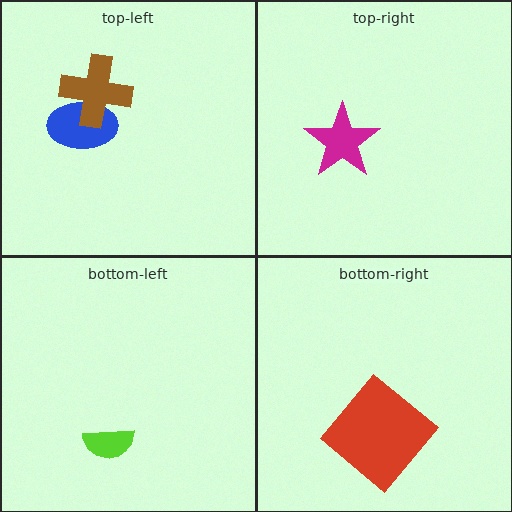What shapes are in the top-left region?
The blue ellipse, the brown cross.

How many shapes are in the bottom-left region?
1.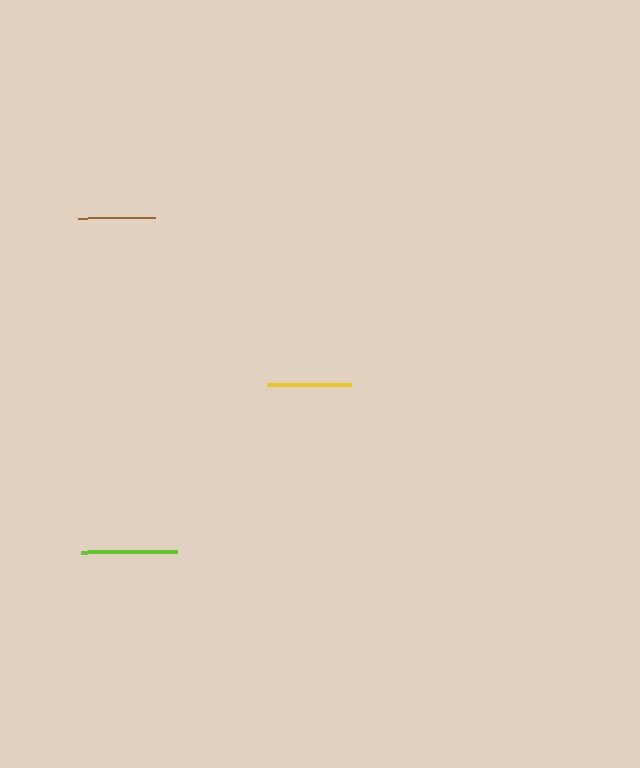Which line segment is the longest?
The lime line is the longest at approximately 97 pixels.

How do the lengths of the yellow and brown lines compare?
The yellow and brown lines are approximately the same length.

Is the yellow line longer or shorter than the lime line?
The lime line is longer than the yellow line.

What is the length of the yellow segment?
The yellow segment is approximately 84 pixels long.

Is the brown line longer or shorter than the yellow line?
The yellow line is longer than the brown line.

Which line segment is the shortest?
The brown line is the shortest at approximately 77 pixels.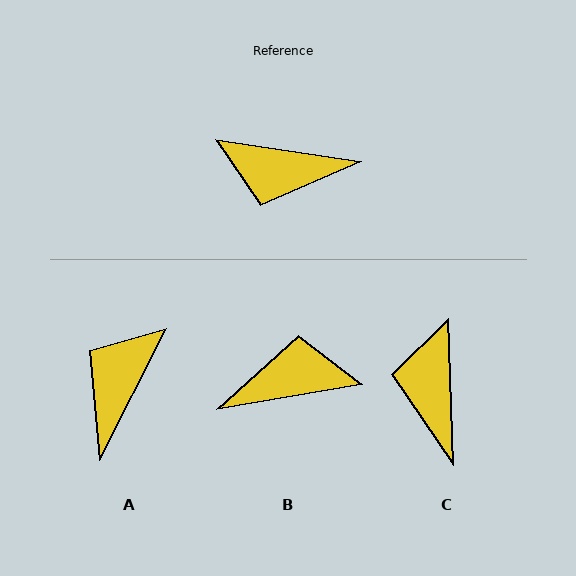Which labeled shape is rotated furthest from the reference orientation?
B, about 162 degrees away.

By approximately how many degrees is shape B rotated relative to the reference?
Approximately 162 degrees clockwise.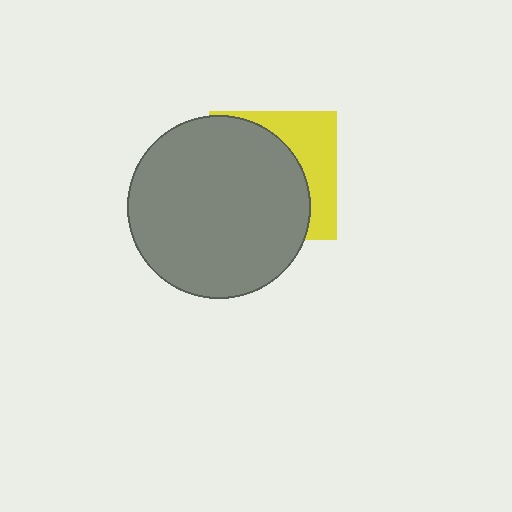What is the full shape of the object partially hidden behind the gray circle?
The partially hidden object is a yellow square.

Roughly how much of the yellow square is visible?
A small part of it is visible (roughly 34%).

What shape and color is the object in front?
The object in front is a gray circle.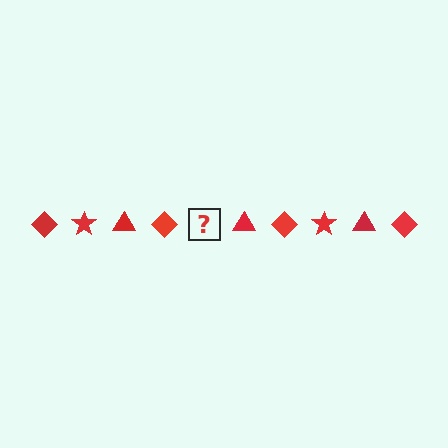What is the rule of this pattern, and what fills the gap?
The rule is that the pattern cycles through diamond, star, triangle shapes in red. The gap should be filled with a red star.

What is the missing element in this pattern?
The missing element is a red star.